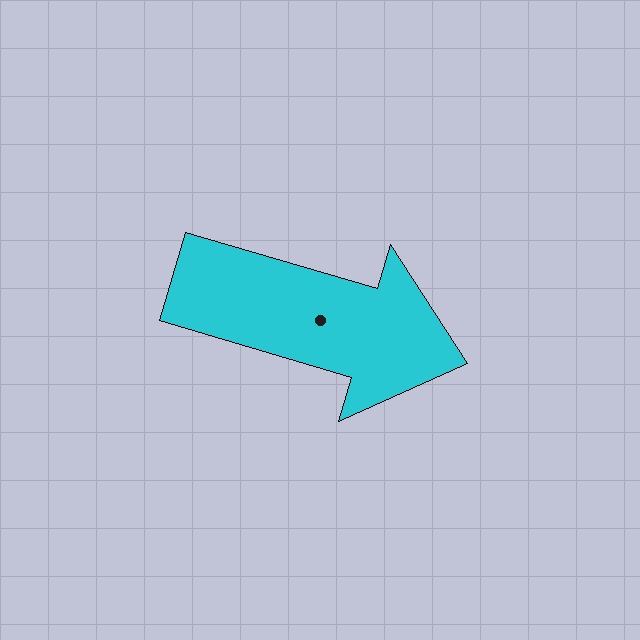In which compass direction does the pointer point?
East.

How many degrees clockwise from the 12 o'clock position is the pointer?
Approximately 106 degrees.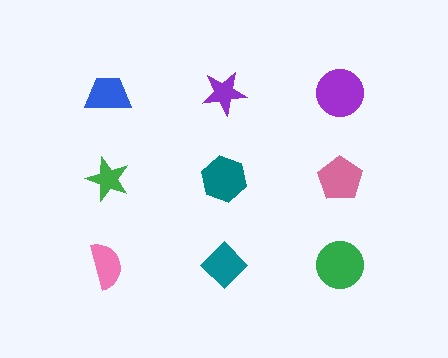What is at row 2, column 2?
A teal hexagon.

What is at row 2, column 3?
A pink pentagon.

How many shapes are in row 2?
3 shapes.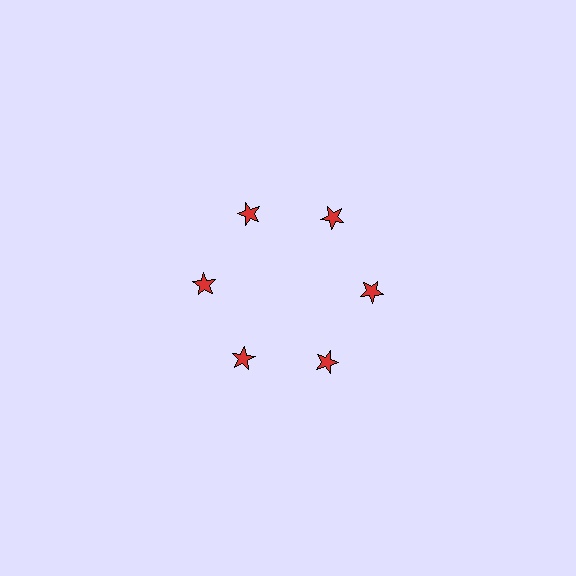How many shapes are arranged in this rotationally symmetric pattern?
There are 6 shapes, arranged in 6 groups of 1.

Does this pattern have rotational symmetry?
Yes, this pattern has 6-fold rotational symmetry. It looks the same after rotating 60 degrees around the center.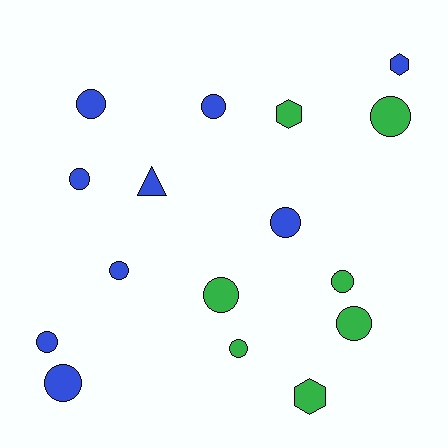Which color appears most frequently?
Blue, with 9 objects.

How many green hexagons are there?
There are 2 green hexagons.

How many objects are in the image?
There are 16 objects.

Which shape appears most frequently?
Circle, with 12 objects.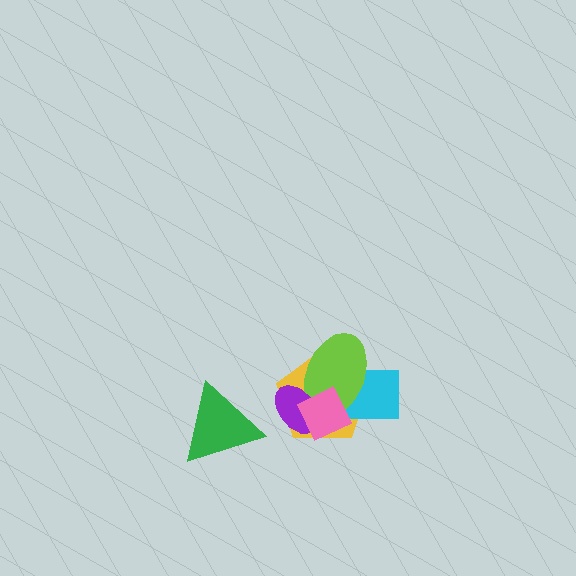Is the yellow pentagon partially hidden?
Yes, it is partially covered by another shape.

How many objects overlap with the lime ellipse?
4 objects overlap with the lime ellipse.